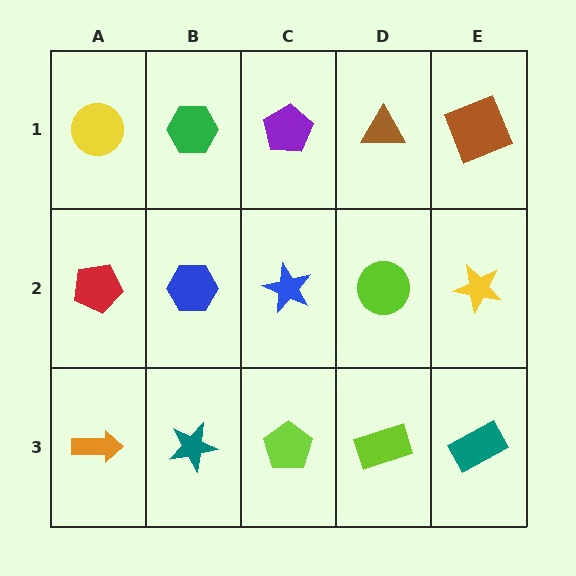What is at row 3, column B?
A teal star.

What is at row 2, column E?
A yellow star.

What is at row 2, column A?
A red pentagon.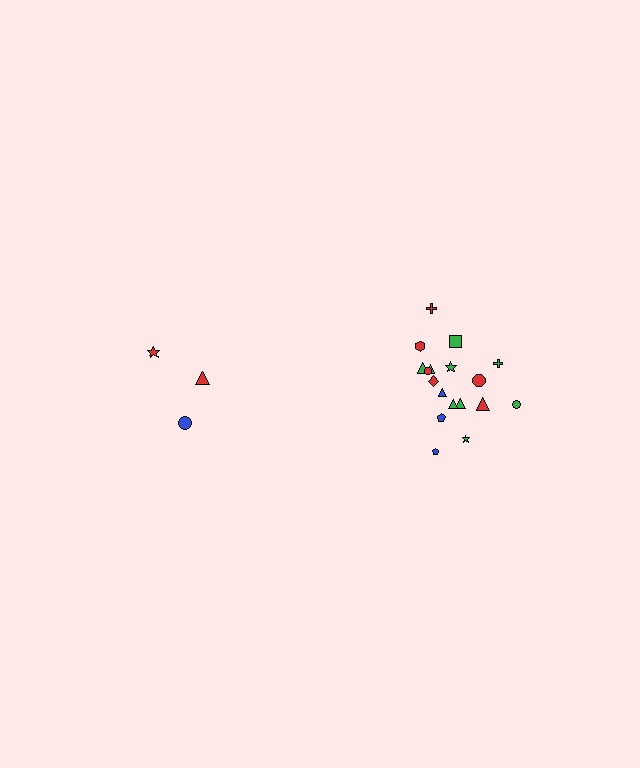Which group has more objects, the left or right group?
The right group.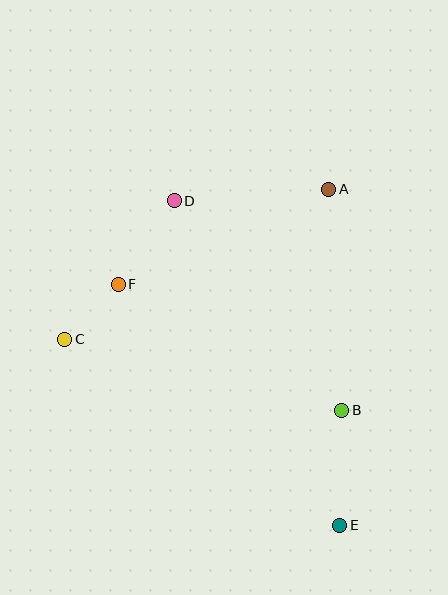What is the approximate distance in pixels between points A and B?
The distance between A and B is approximately 221 pixels.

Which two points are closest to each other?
Points C and F are closest to each other.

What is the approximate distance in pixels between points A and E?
The distance between A and E is approximately 336 pixels.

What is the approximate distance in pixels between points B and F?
The distance between B and F is approximately 257 pixels.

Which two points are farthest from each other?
Points D and E are farthest from each other.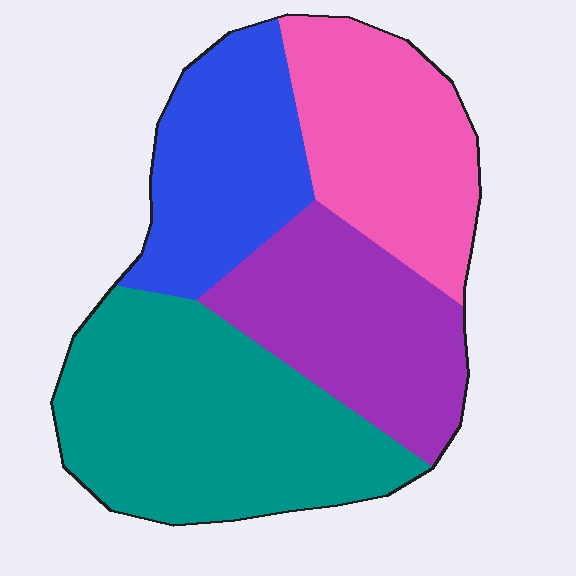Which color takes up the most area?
Teal, at roughly 35%.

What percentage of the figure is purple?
Purple takes up about one quarter (1/4) of the figure.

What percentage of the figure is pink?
Pink covers about 25% of the figure.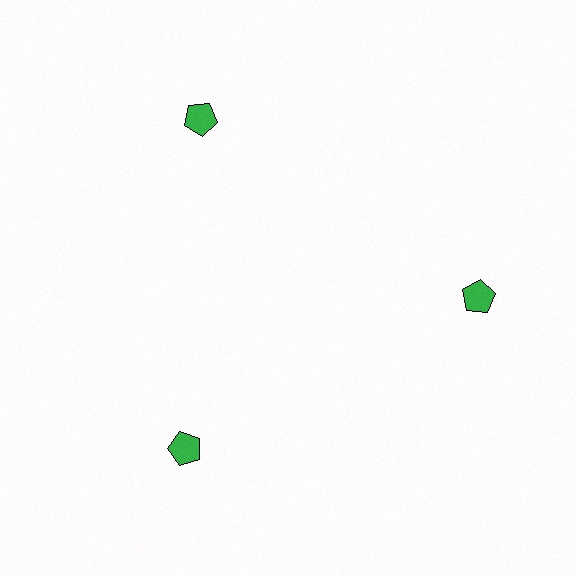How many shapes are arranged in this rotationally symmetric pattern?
There are 3 shapes, arranged in 3 groups of 1.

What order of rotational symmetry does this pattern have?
This pattern has 3-fold rotational symmetry.